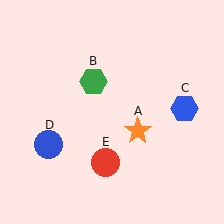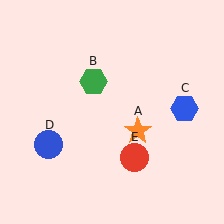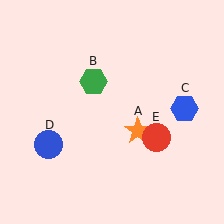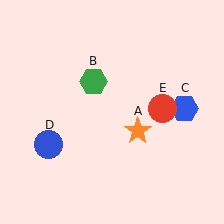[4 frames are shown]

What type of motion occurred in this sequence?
The red circle (object E) rotated counterclockwise around the center of the scene.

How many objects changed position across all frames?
1 object changed position: red circle (object E).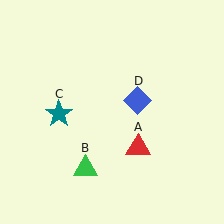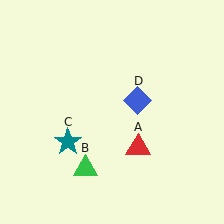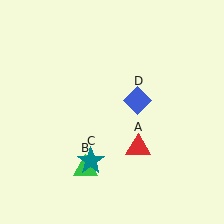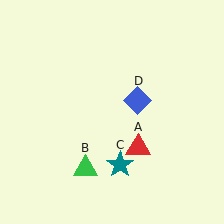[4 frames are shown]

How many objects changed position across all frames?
1 object changed position: teal star (object C).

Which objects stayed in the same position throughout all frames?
Red triangle (object A) and green triangle (object B) and blue diamond (object D) remained stationary.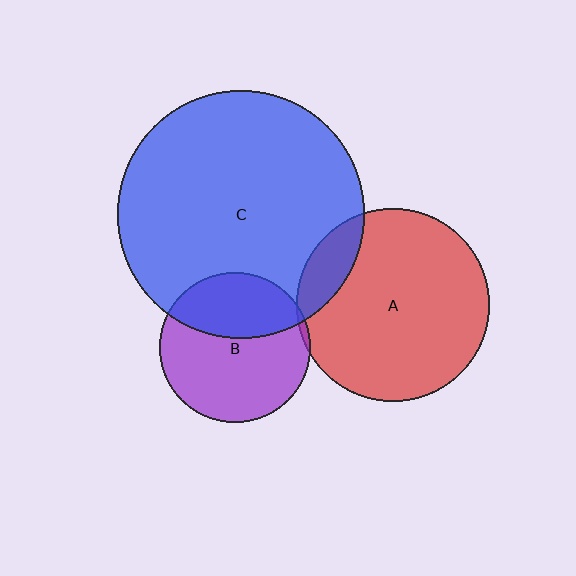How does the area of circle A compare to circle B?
Approximately 1.6 times.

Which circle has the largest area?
Circle C (blue).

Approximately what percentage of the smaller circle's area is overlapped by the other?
Approximately 5%.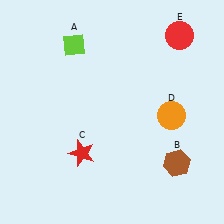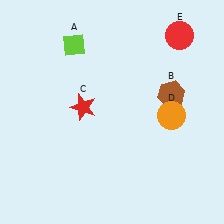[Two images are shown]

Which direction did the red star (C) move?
The red star (C) moved up.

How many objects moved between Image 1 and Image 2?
2 objects moved between the two images.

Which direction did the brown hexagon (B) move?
The brown hexagon (B) moved up.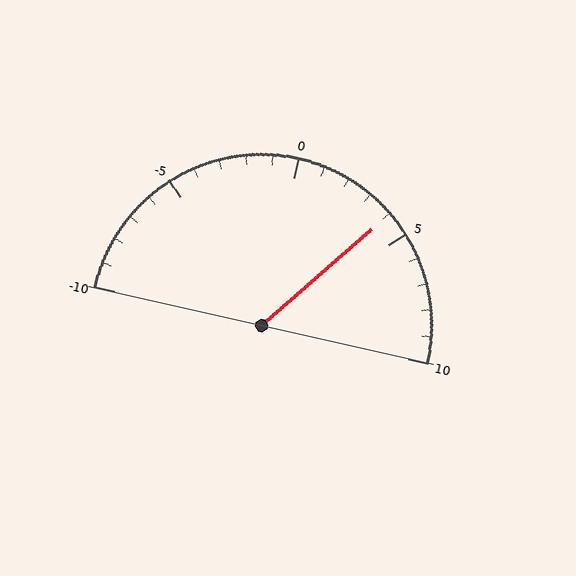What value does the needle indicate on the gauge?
The needle indicates approximately 4.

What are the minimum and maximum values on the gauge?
The gauge ranges from -10 to 10.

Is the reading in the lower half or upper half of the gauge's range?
The reading is in the upper half of the range (-10 to 10).